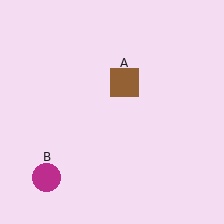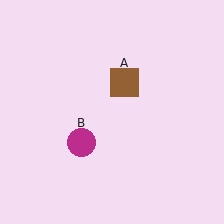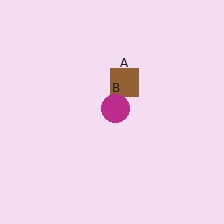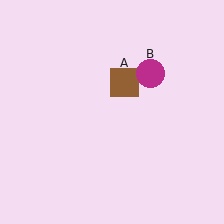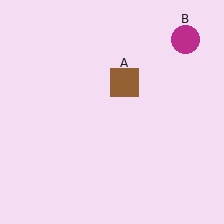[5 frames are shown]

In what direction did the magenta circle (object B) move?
The magenta circle (object B) moved up and to the right.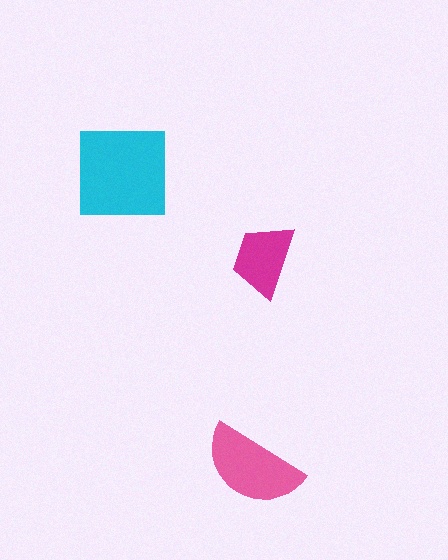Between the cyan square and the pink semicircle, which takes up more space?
The cyan square.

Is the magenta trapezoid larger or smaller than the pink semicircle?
Smaller.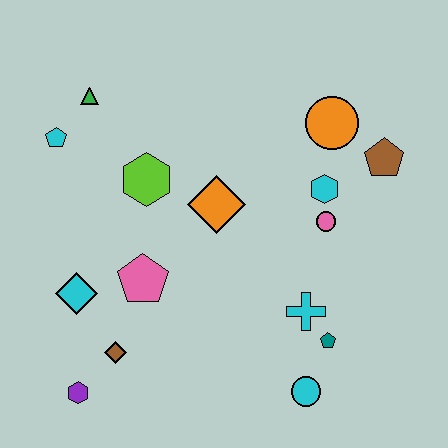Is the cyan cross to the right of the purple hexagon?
Yes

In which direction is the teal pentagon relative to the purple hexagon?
The teal pentagon is to the right of the purple hexagon.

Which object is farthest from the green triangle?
The cyan circle is farthest from the green triangle.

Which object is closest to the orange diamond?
The lime hexagon is closest to the orange diamond.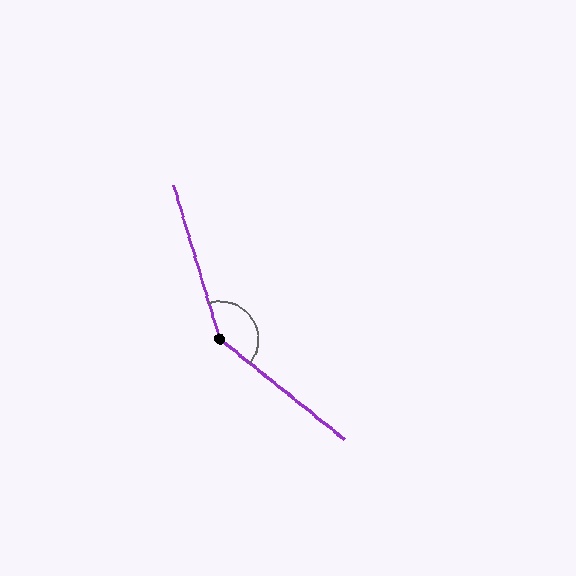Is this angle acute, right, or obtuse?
It is obtuse.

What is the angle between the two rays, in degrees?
Approximately 146 degrees.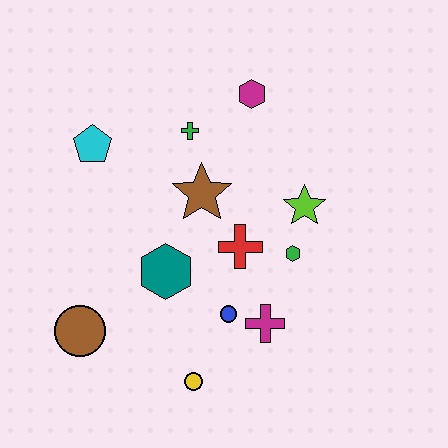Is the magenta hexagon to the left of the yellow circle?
No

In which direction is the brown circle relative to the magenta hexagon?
The brown circle is below the magenta hexagon.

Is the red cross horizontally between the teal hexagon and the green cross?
No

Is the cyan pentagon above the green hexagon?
Yes